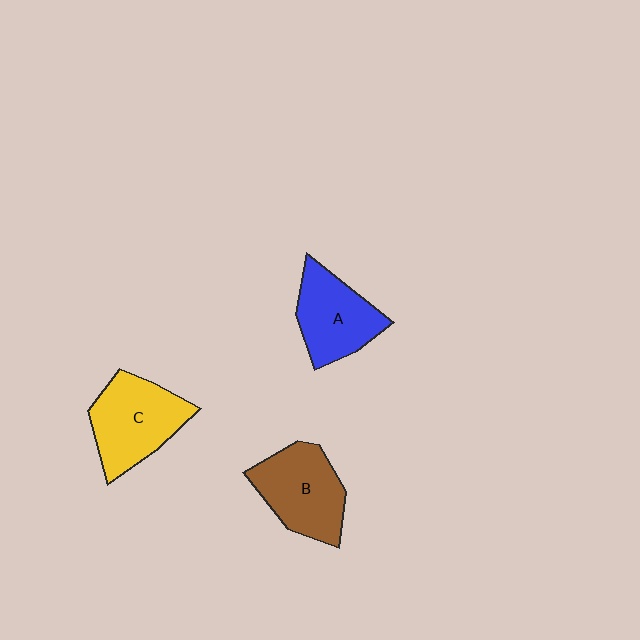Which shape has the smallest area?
Shape A (blue).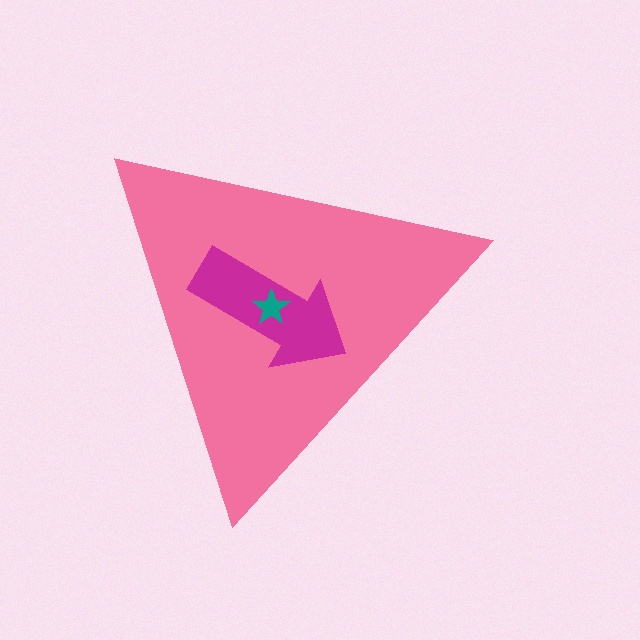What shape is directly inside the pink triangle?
The magenta arrow.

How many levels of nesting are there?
3.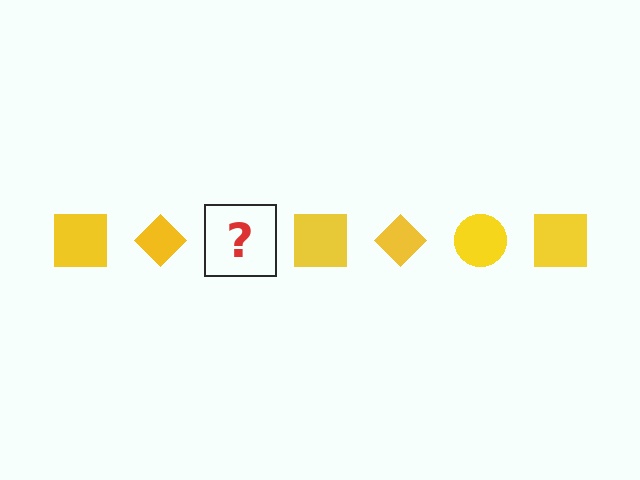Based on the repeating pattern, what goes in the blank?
The blank should be a yellow circle.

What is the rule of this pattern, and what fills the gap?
The rule is that the pattern cycles through square, diamond, circle shapes in yellow. The gap should be filled with a yellow circle.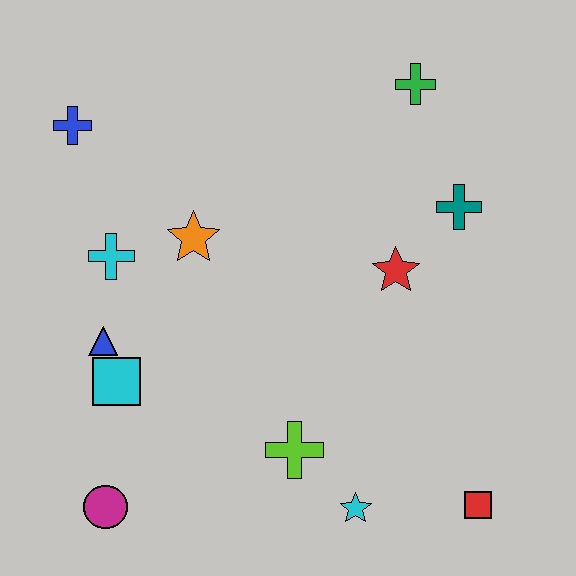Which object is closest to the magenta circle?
The cyan square is closest to the magenta circle.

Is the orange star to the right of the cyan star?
No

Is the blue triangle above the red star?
No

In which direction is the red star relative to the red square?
The red star is above the red square.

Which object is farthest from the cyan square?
The green cross is farthest from the cyan square.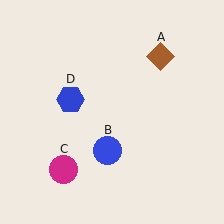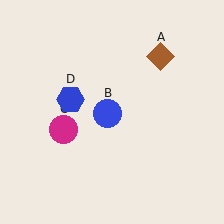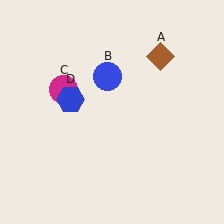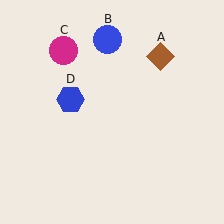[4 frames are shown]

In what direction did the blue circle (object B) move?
The blue circle (object B) moved up.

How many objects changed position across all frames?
2 objects changed position: blue circle (object B), magenta circle (object C).